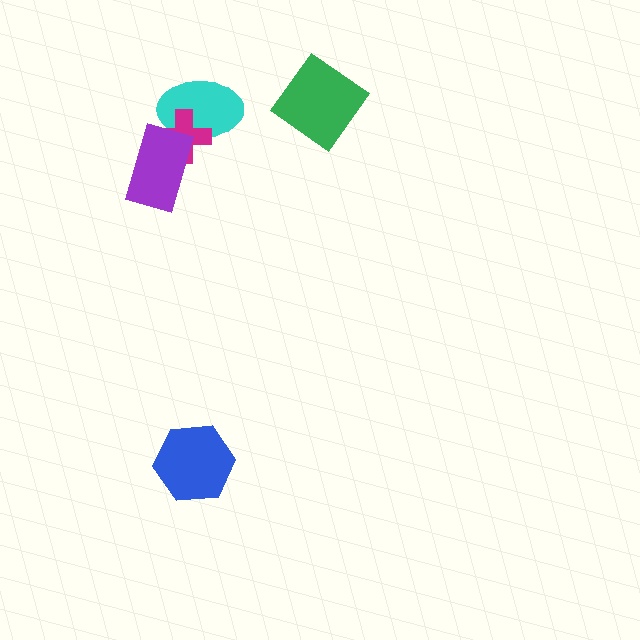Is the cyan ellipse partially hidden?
Yes, it is partially covered by another shape.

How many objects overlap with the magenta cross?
2 objects overlap with the magenta cross.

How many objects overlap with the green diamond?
0 objects overlap with the green diamond.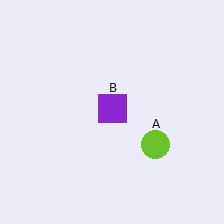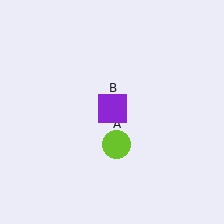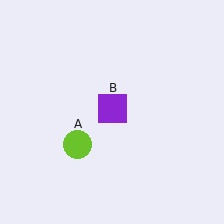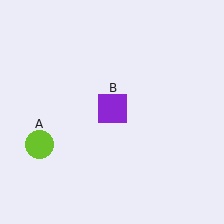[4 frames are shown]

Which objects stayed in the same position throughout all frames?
Purple square (object B) remained stationary.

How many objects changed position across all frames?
1 object changed position: lime circle (object A).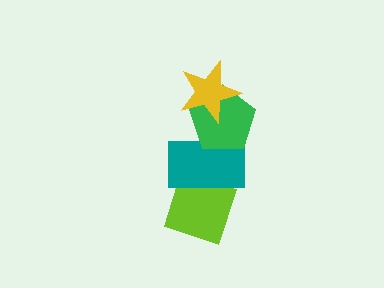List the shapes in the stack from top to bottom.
From top to bottom: the yellow star, the green pentagon, the teal rectangle, the lime diamond.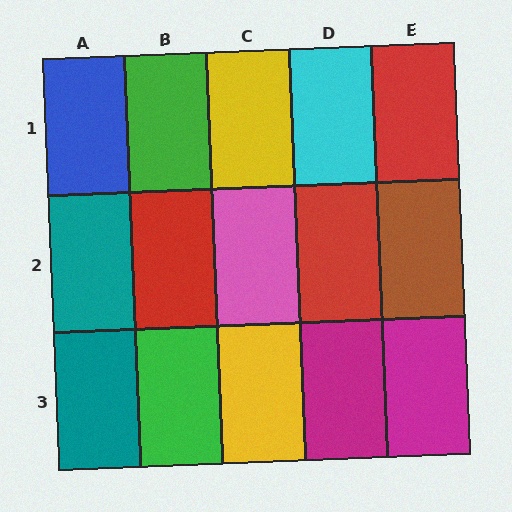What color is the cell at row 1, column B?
Green.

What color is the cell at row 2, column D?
Red.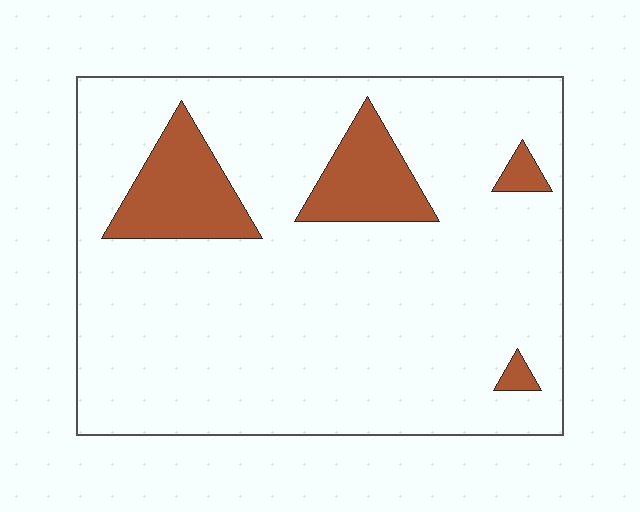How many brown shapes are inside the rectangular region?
4.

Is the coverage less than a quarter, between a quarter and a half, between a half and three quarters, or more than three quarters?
Less than a quarter.